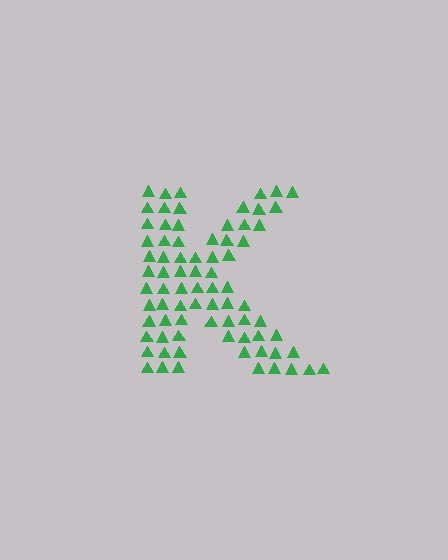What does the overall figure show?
The overall figure shows the letter K.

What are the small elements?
The small elements are triangles.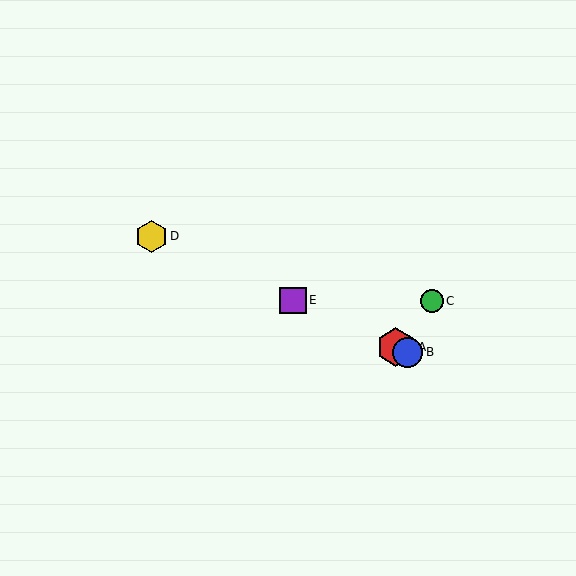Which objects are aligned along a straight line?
Objects A, B, D, E are aligned along a straight line.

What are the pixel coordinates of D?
Object D is at (151, 236).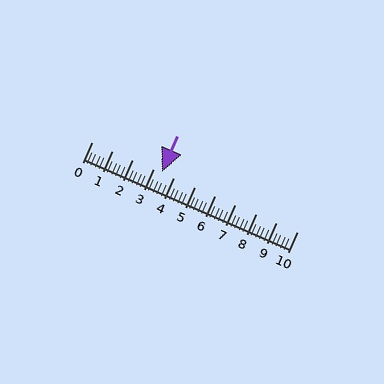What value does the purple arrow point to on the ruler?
The purple arrow points to approximately 3.4.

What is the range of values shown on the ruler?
The ruler shows values from 0 to 10.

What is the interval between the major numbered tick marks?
The major tick marks are spaced 1 units apart.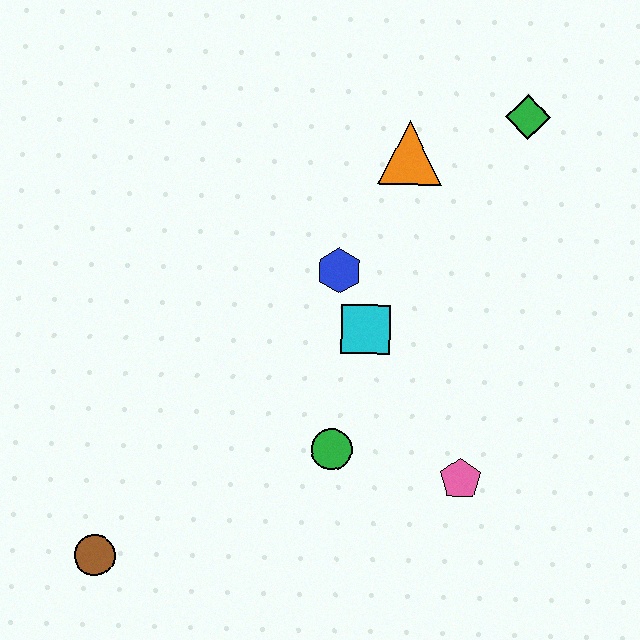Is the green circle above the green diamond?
No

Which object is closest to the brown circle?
The green circle is closest to the brown circle.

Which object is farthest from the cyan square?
The brown circle is farthest from the cyan square.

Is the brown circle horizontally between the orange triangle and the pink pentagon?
No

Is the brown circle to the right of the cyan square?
No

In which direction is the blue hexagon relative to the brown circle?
The blue hexagon is above the brown circle.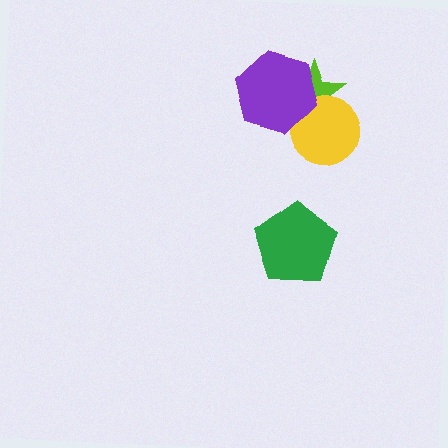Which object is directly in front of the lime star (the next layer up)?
The yellow circle is directly in front of the lime star.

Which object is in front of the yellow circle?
The purple hexagon is in front of the yellow circle.